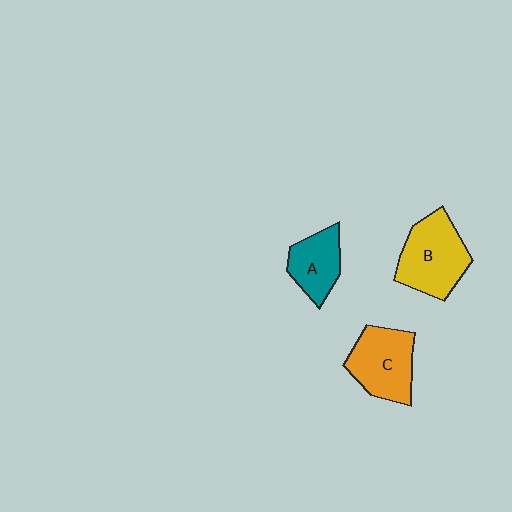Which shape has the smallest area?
Shape A (teal).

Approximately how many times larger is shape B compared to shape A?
Approximately 1.6 times.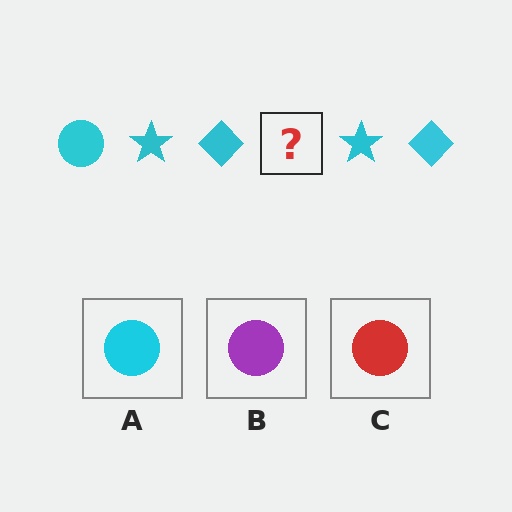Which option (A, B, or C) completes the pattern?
A.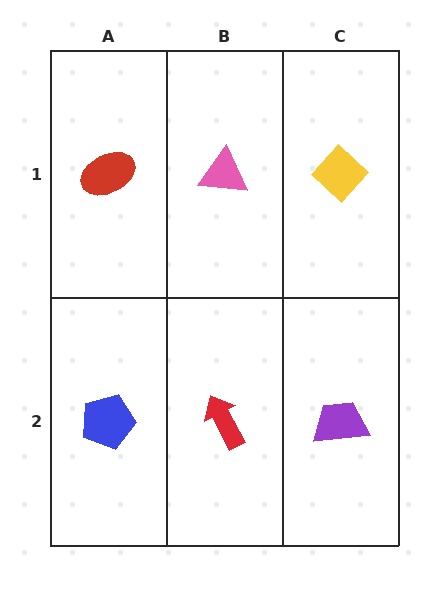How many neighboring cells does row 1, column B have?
3.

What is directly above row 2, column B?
A pink triangle.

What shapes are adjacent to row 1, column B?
A red arrow (row 2, column B), a red ellipse (row 1, column A), a yellow diamond (row 1, column C).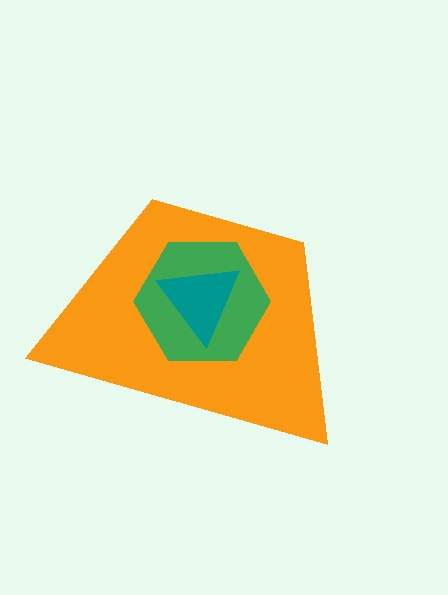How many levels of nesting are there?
3.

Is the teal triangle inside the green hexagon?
Yes.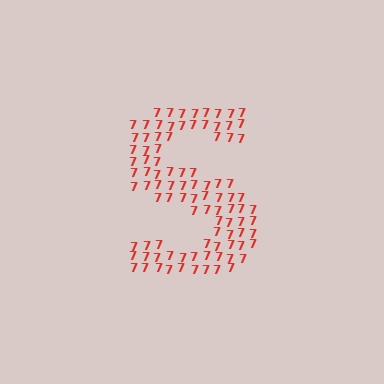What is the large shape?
The large shape is the letter S.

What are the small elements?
The small elements are digit 7's.